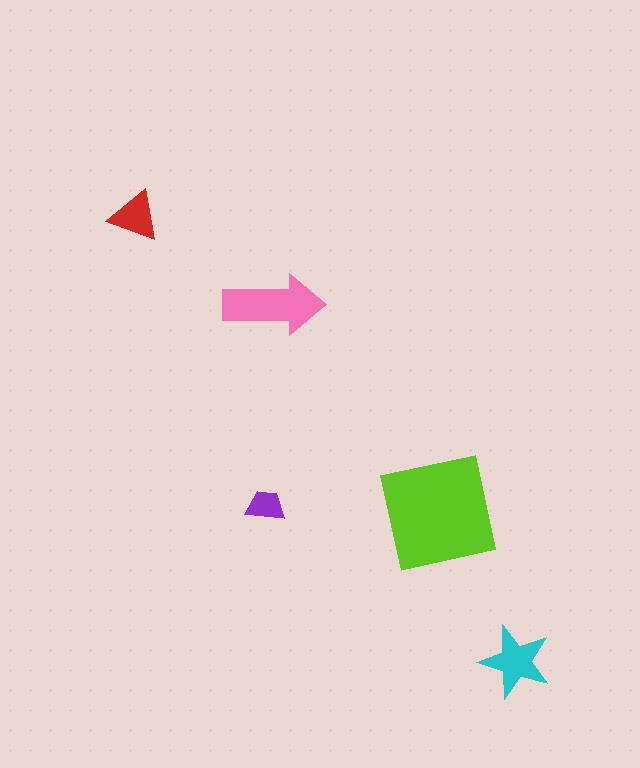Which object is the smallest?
The purple trapezoid.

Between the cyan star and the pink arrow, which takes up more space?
The pink arrow.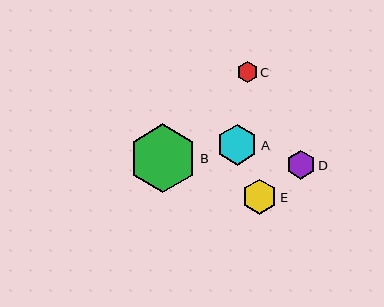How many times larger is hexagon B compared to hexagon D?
Hexagon B is approximately 2.4 times the size of hexagon D.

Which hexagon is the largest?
Hexagon B is the largest with a size of approximately 69 pixels.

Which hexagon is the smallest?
Hexagon C is the smallest with a size of approximately 20 pixels.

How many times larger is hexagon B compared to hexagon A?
Hexagon B is approximately 1.7 times the size of hexagon A.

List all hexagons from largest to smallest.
From largest to smallest: B, A, E, D, C.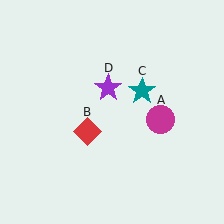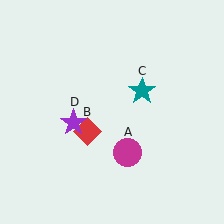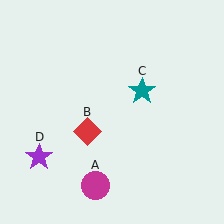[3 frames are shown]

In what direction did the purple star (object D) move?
The purple star (object D) moved down and to the left.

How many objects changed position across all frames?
2 objects changed position: magenta circle (object A), purple star (object D).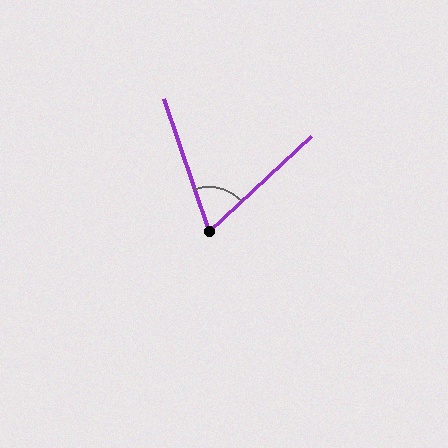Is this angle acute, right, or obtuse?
It is acute.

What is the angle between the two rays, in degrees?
Approximately 66 degrees.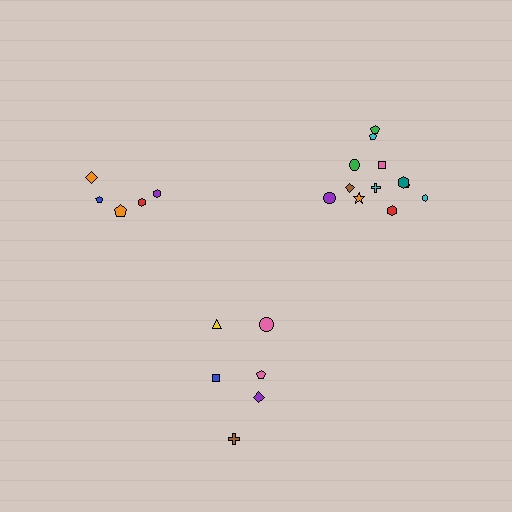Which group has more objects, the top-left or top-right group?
The top-right group.